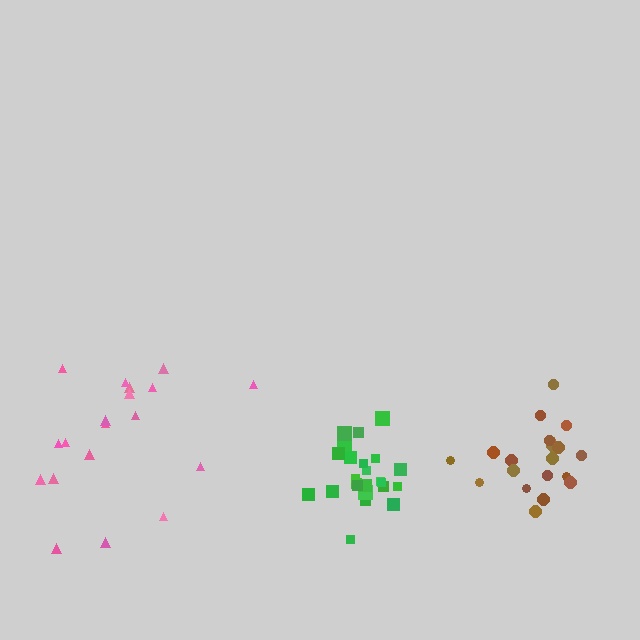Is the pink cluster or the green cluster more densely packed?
Green.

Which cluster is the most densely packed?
Green.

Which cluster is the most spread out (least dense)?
Pink.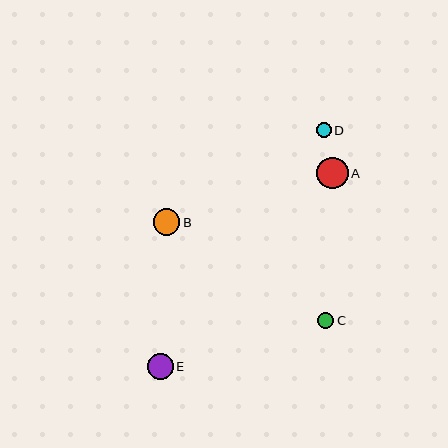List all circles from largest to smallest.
From largest to smallest: A, B, E, C, D.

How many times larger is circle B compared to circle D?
Circle B is approximately 1.8 times the size of circle D.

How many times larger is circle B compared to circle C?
Circle B is approximately 1.7 times the size of circle C.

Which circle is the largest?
Circle A is the largest with a size of approximately 31 pixels.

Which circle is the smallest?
Circle D is the smallest with a size of approximately 15 pixels.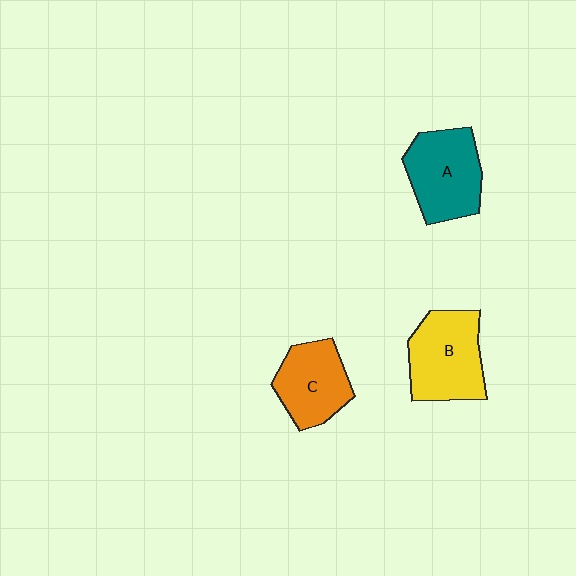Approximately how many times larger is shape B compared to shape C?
Approximately 1.2 times.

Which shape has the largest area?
Shape B (yellow).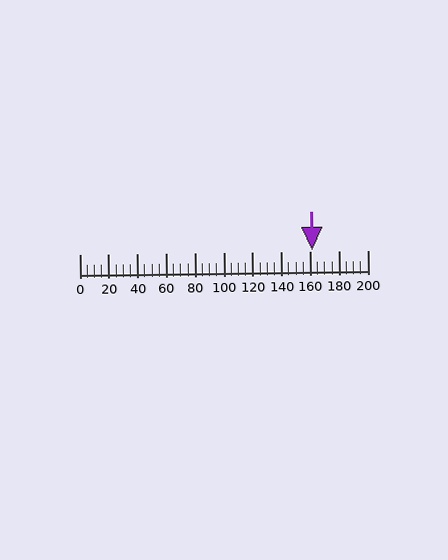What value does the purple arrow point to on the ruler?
The purple arrow points to approximately 161.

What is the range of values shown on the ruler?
The ruler shows values from 0 to 200.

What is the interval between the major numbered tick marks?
The major tick marks are spaced 20 units apart.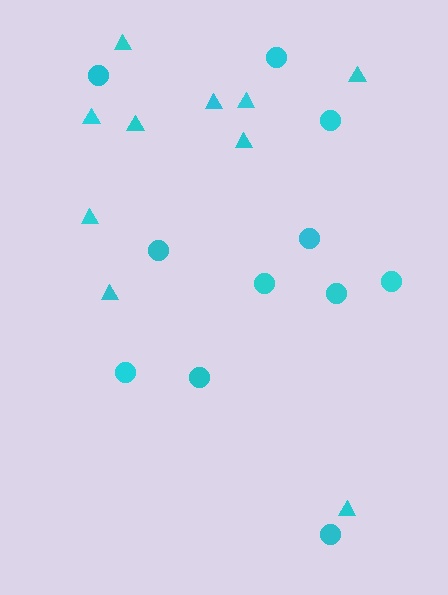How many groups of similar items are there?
There are 2 groups: one group of circles (11) and one group of triangles (10).